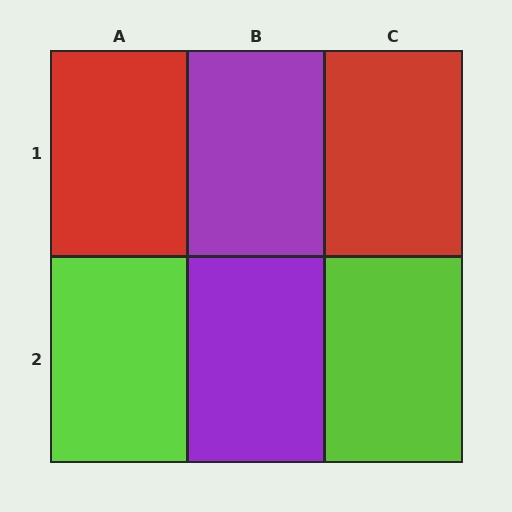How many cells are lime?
2 cells are lime.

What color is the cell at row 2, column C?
Lime.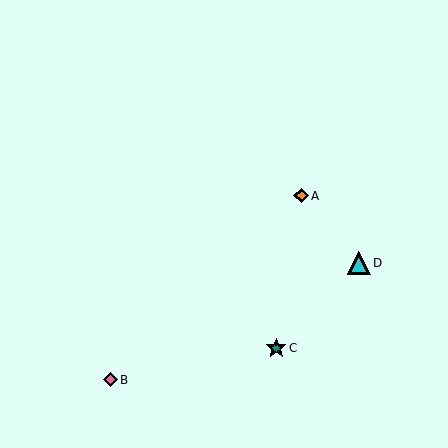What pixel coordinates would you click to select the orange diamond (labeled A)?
Click at (301, 196) to select the orange diamond A.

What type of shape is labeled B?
Shape B is a pink diamond.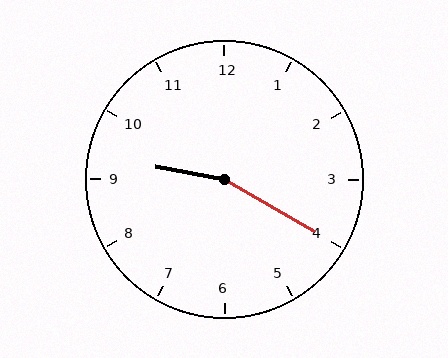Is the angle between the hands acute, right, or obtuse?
It is obtuse.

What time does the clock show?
9:20.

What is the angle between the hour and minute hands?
Approximately 160 degrees.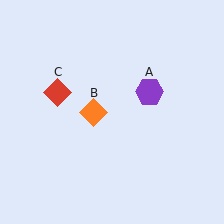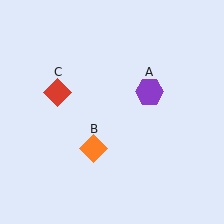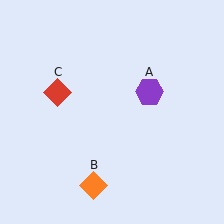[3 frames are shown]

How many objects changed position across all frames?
1 object changed position: orange diamond (object B).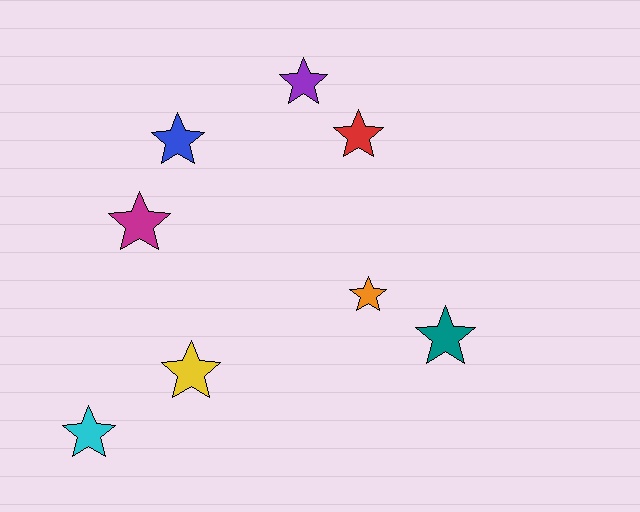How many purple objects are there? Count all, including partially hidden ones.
There is 1 purple object.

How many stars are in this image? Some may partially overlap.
There are 8 stars.